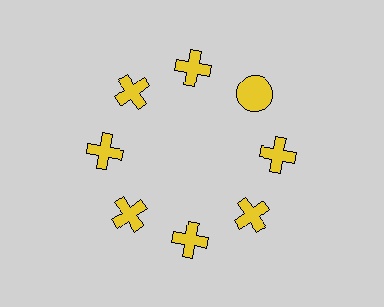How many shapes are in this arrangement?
There are 8 shapes arranged in a ring pattern.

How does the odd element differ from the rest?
It has a different shape: circle instead of cross.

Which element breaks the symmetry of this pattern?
The yellow circle at roughly the 2 o'clock position breaks the symmetry. All other shapes are yellow crosses.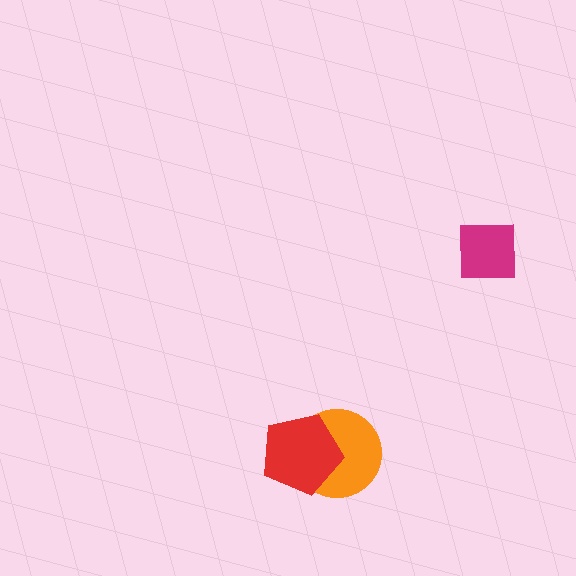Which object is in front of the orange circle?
The red pentagon is in front of the orange circle.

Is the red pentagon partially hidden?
No, no other shape covers it.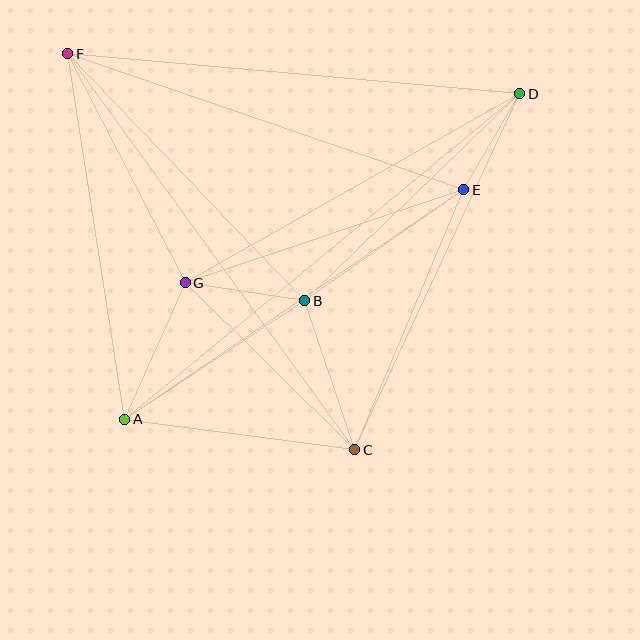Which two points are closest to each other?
Points D and E are closest to each other.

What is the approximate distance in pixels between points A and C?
The distance between A and C is approximately 232 pixels.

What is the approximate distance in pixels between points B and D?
The distance between B and D is approximately 299 pixels.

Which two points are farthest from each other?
Points A and D are farthest from each other.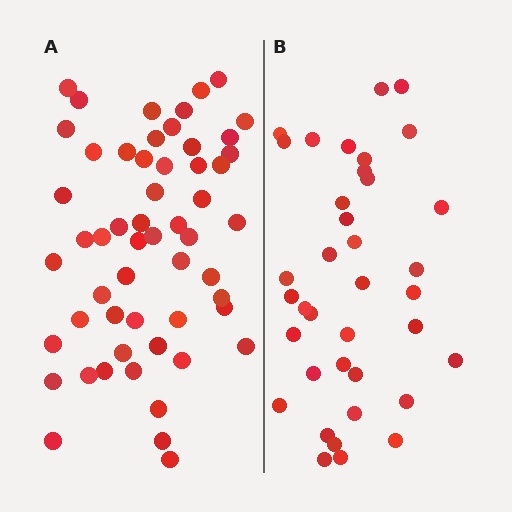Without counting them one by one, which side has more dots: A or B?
Region A (the left region) has more dots.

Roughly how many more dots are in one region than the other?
Region A has approximately 20 more dots than region B.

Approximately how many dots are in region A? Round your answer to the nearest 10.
About 60 dots. (The exact count is 55, which rounds to 60.)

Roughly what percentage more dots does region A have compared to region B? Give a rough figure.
About 50% more.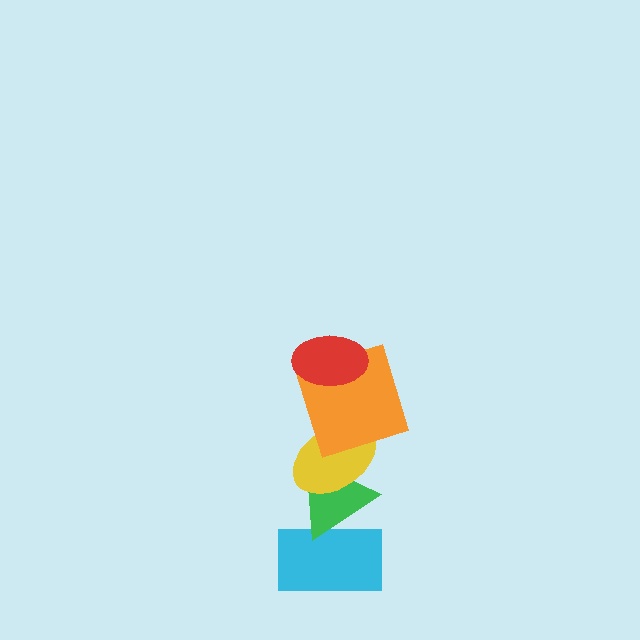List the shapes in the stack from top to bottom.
From top to bottom: the red ellipse, the orange square, the yellow ellipse, the green triangle, the cyan rectangle.